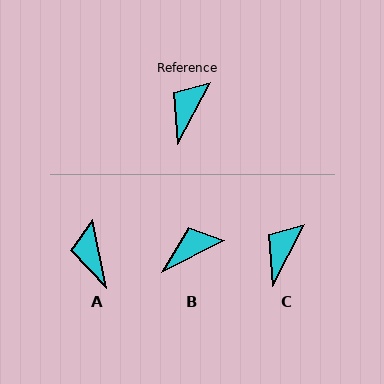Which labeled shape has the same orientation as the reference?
C.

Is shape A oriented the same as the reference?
No, it is off by about 39 degrees.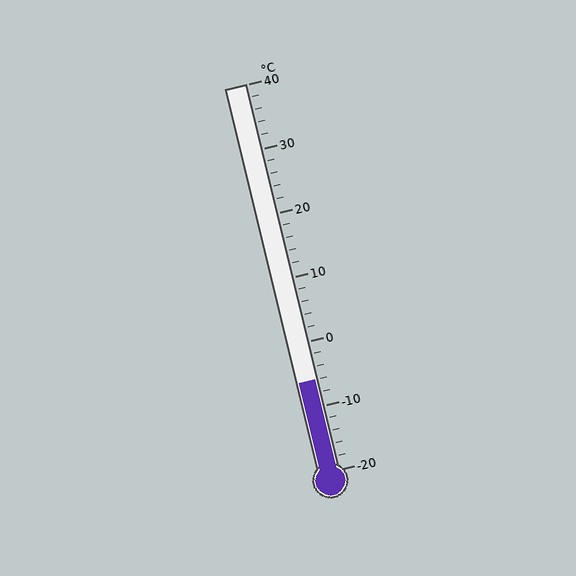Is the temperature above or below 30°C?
The temperature is below 30°C.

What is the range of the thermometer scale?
The thermometer scale ranges from -20°C to 40°C.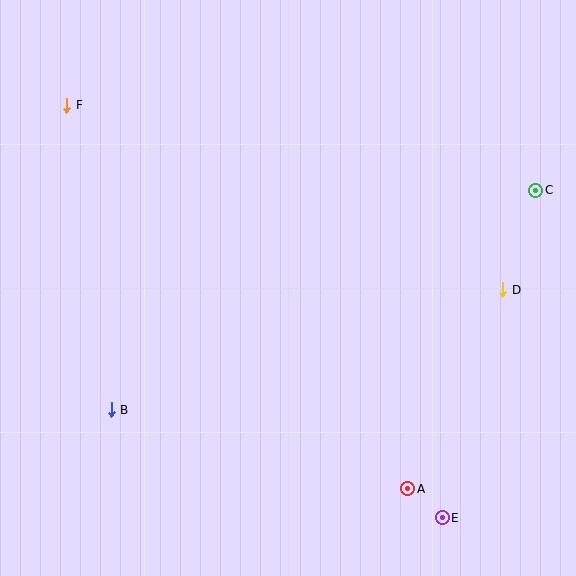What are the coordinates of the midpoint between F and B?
The midpoint between F and B is at (89, 258).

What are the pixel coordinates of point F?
Point F is at (67, 105).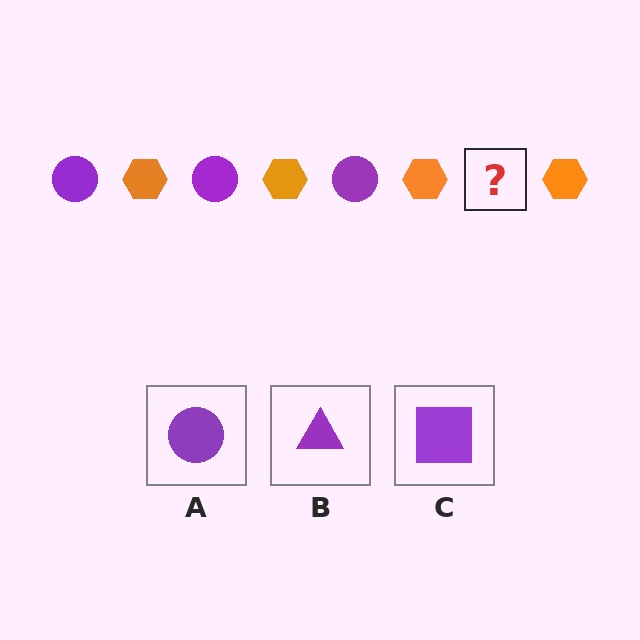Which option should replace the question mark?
Option A.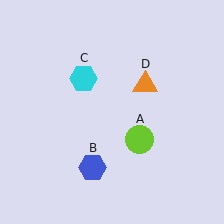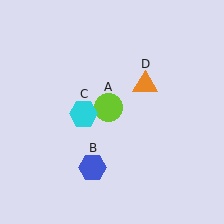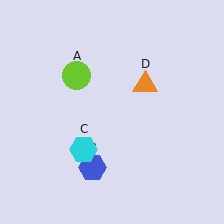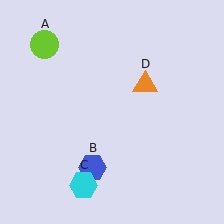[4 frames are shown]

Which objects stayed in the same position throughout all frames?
Blue hexagon (object B) and orange triangle (object D) remained stationary.